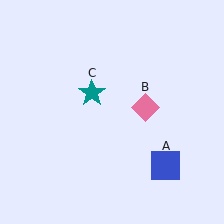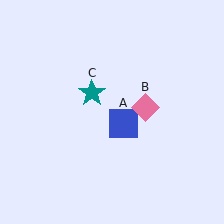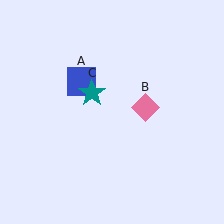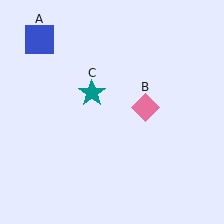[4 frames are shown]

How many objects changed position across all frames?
1 object changed position: blue square (object A).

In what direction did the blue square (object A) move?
The blue square (object A) moved up and to the left.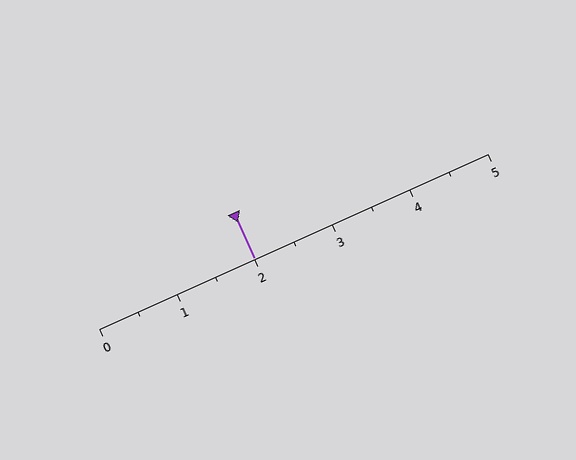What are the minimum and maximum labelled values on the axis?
The axis runs from 0 to 5.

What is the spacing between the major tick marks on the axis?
The major ticks are spaced 1 apart.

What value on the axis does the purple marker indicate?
The marker indicates approximately 2.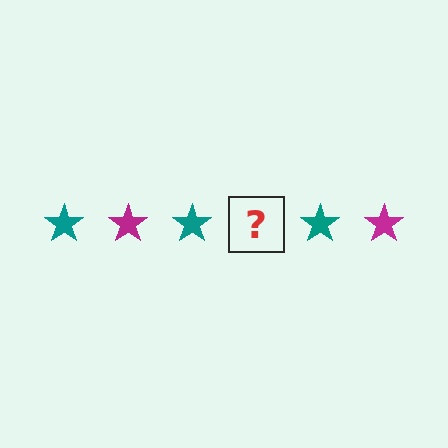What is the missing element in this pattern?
The missing element is a magenta star.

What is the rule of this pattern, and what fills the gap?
The rule is that the pattern cycles through teal, magenta stars. The gap should be filled with a magenta star.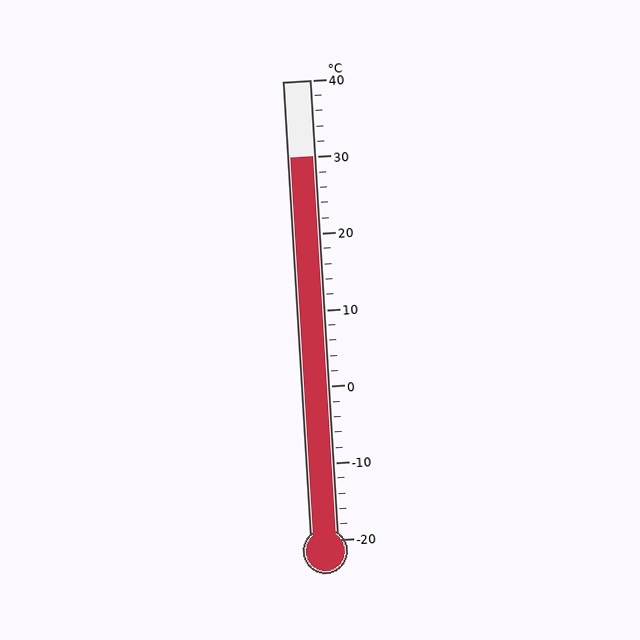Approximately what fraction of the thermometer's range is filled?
The thermometer is filled to approximately 85% of its range.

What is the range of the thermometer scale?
The thermometer scale ranges from -20°C to 40°C.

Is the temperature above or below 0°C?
The temperature is above 0°C.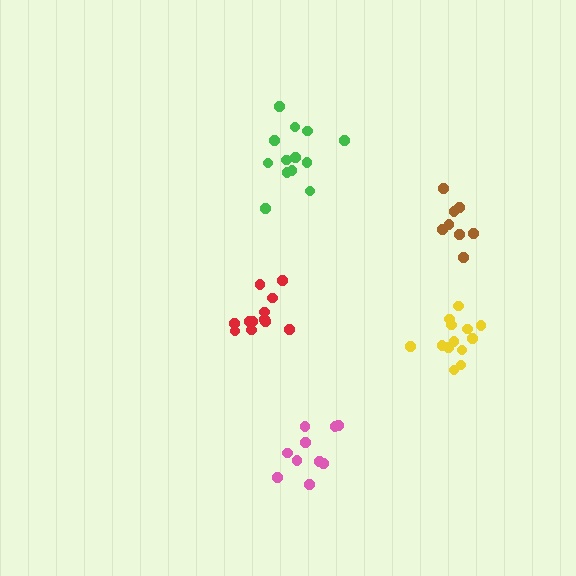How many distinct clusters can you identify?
There are 5 distinct clusters.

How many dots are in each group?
Group 1: 13 dots, Group 2: 13 dots, Group 3: 8 dots, Group 4: 10 dots, Group 5: 12 dots (56 total).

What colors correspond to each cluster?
The clusters are colored: yellow, green, brown, pink, red.